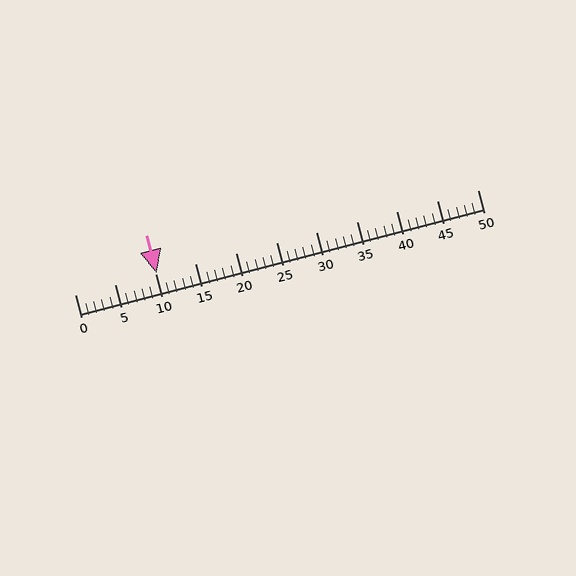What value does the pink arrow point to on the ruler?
The pink arrow points to approximately 10.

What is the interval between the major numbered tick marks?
The major tick marks are spaced 5 units apart.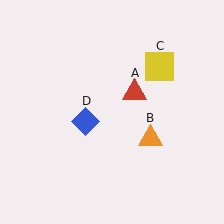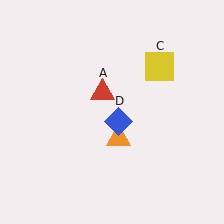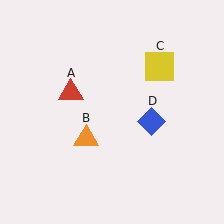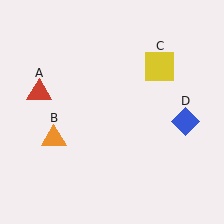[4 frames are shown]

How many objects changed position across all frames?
3 objects changed position: red triangle (object A), orange triangle (object B), blue diamond (object D).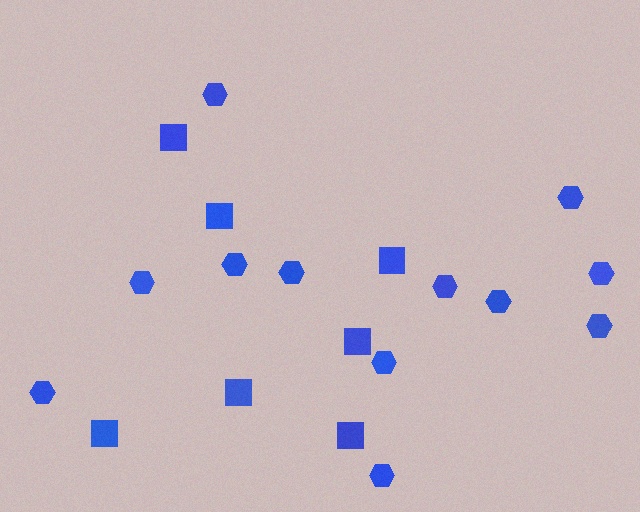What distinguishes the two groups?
There are 2 groups: one group of squares (7) and one group of hexagons (12).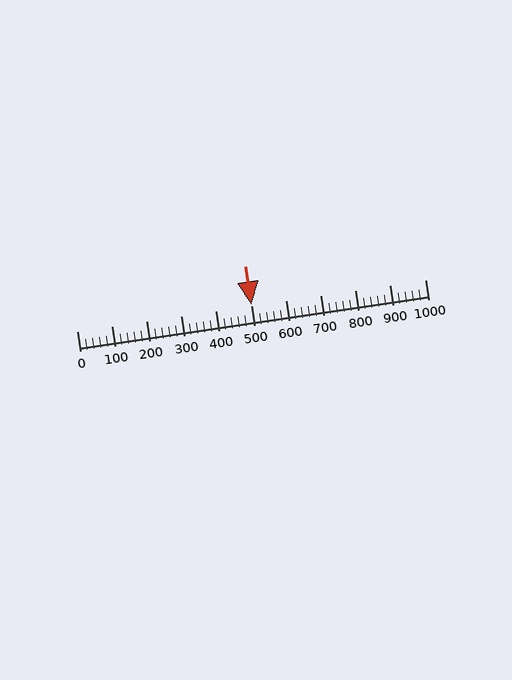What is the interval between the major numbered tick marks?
The major tick marks are spaced 100 units apart.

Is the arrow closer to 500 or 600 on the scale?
The arrow is closer to 500.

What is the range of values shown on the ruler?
The ruler shows values from 0 to 1000.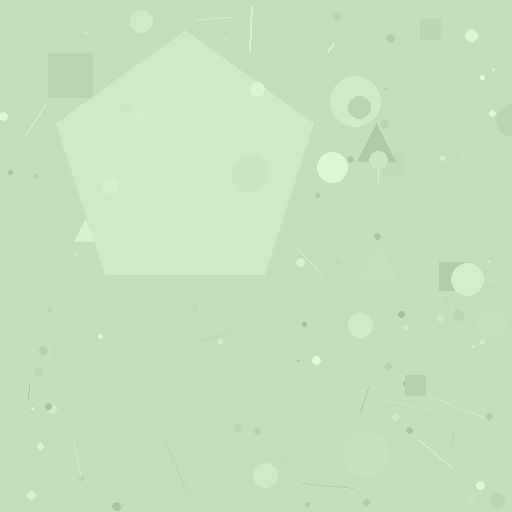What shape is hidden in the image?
A pentagon is hidden in the image.